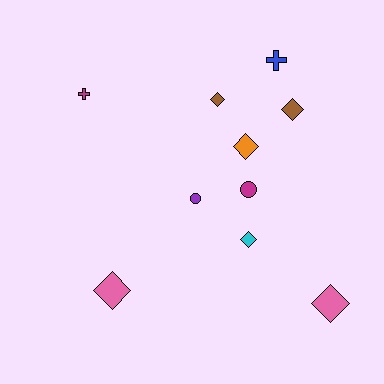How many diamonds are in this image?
There are 6 diamonds.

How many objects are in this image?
There are 10 objects.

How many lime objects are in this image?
There are no lime objects.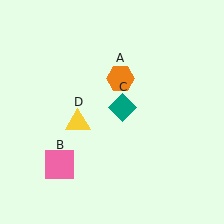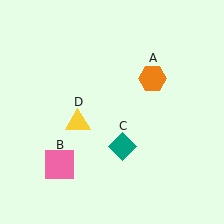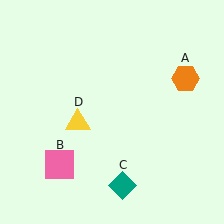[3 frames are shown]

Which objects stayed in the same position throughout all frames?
Pink square (object B) and yellow triangle (object D) remained stationary.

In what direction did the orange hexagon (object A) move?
The orange hexagon (object A) moved right.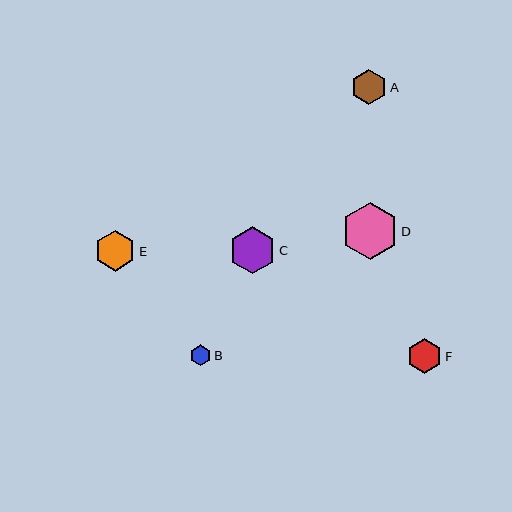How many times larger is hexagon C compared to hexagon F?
Hexagon C is approximately 1.3 times the size of hexagon F.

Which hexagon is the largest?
Hexagon D is the largest with a size of approximately 57 pixels.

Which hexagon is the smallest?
Hexagon B is the smallest with a size of approximately 21 pixels.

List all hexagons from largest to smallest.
From largest to smallest: D, C, E, A, F, B.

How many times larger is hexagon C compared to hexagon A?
Hexagon C is approximately 1.3 times the size of hexagon A.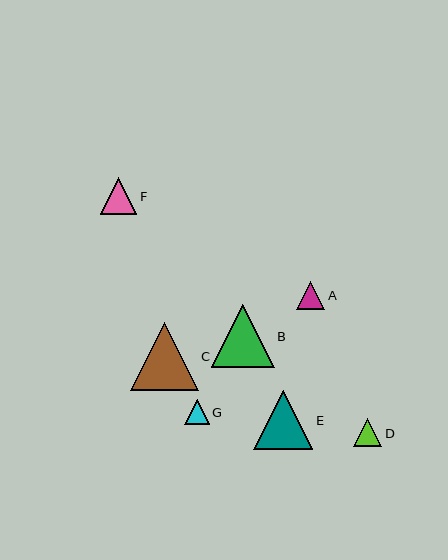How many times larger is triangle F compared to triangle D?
Triangle F is approximately 1.3 times the size of triangle D.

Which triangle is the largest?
Triangle C is the largest with a size of approximately 68 pixels.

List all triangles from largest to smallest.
From largest to smallest: C, B, E, F, A, D, G.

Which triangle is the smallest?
Triangle G is the smallest with a size of approximately 24 pixels.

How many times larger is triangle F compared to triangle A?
Triangle F is approximately 1.3 times the size of triangle A.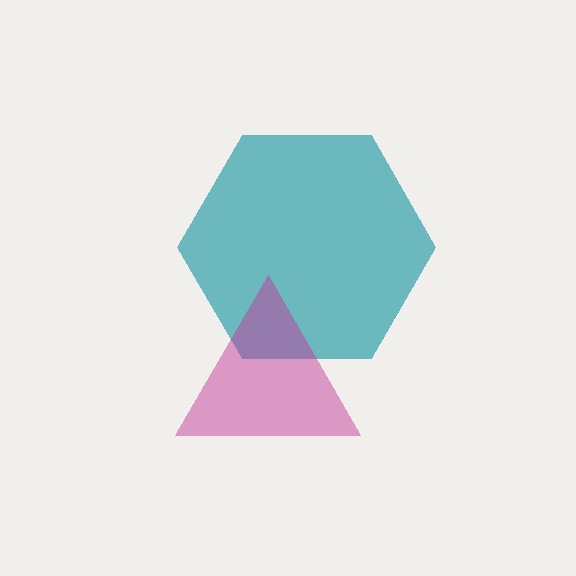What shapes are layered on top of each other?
The layered shapes are: a teal hexagon, a magenta triangle.